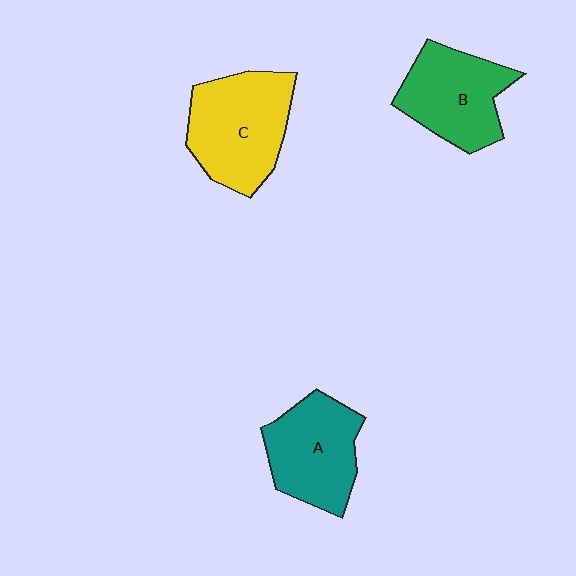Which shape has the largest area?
Shape C (yellow).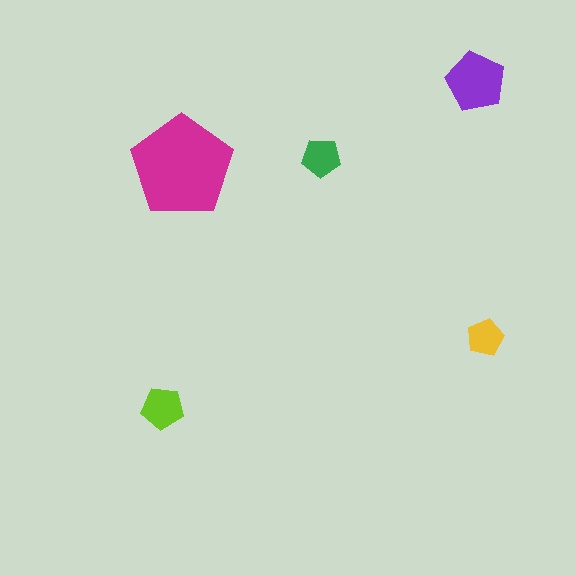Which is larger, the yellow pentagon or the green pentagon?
The green one.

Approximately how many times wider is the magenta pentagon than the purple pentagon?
About 1.5 times wider.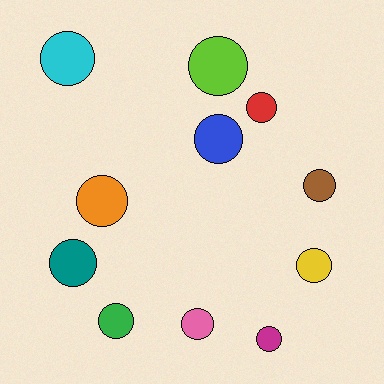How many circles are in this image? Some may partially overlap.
There are 11 circles.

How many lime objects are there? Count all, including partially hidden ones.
There is 1 lime object.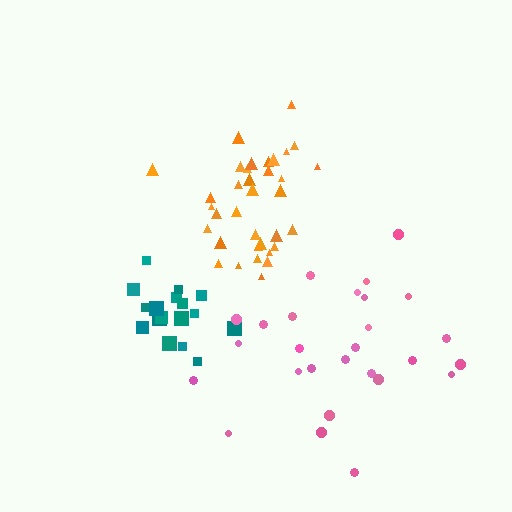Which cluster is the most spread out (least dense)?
Pink.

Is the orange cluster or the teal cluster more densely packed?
Orange.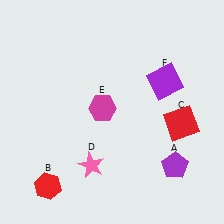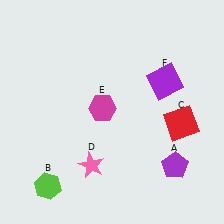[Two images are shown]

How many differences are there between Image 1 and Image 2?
There is 1 difference between the two images.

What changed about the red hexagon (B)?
In Image 1, B is red. In Image 2, it changed to lime.